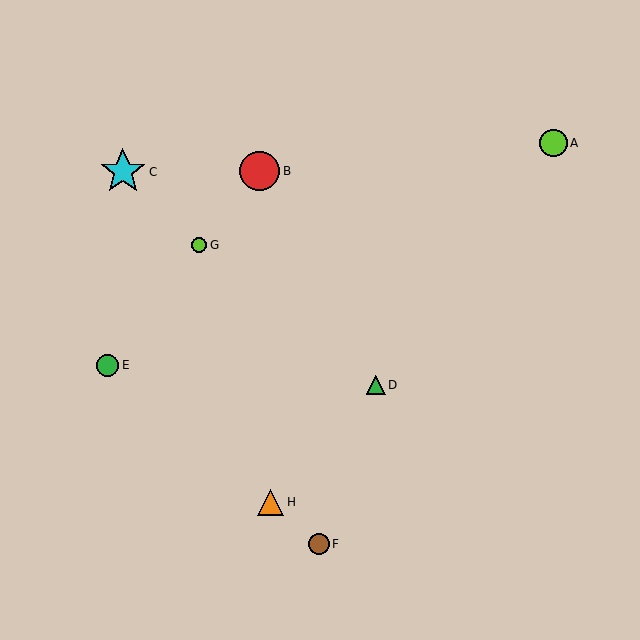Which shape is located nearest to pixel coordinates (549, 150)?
The lime circle (labeled A) at (553, 143) is nearest to that location.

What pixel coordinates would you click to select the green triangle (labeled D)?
Click at (376, 385) to select the green triangle D.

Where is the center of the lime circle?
The center of the lime circle is at (199, 245).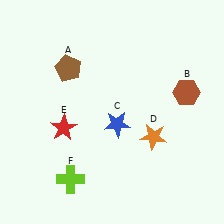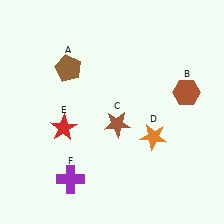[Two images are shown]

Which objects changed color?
C changed from blue to brown. F changed from lime to purple.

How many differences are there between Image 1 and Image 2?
There are 2 differences between the two images.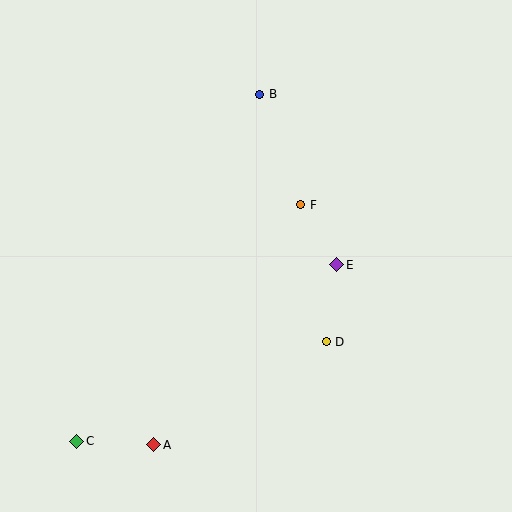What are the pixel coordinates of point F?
Point F is at (301, 205).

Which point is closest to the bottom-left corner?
Point C is closest to the bottom-left corner.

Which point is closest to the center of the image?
Point F at (301, 205) is closest to the center.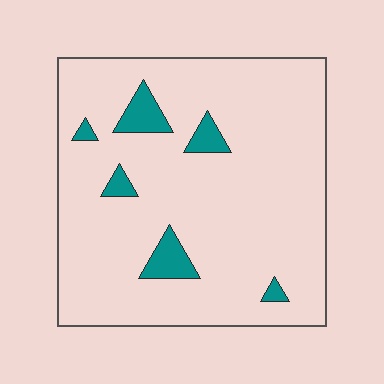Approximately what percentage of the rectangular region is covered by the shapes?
Approximately 10%.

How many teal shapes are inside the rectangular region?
6.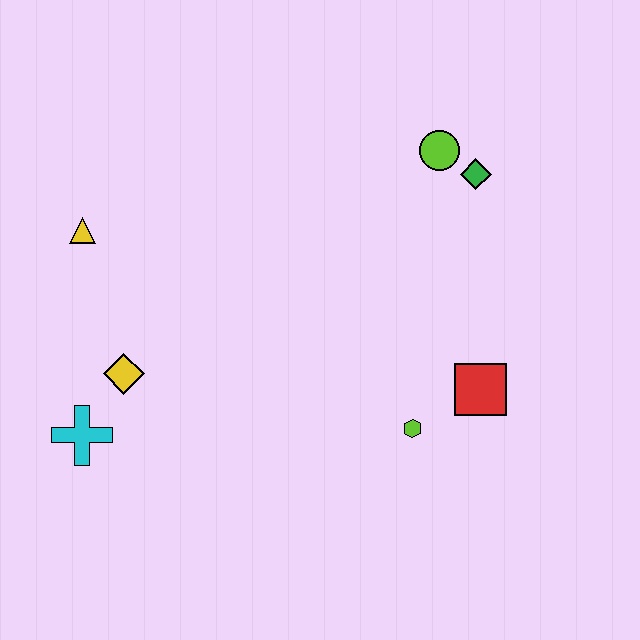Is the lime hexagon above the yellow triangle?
No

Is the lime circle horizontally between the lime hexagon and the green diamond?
Yes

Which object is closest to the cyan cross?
The yellow diamond is closest to the cyan cross.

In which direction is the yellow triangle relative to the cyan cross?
The yellow triangle is above the cyan cross.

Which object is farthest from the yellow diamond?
The green diamond is farthest from the yellow diamond.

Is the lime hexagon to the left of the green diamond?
Yes